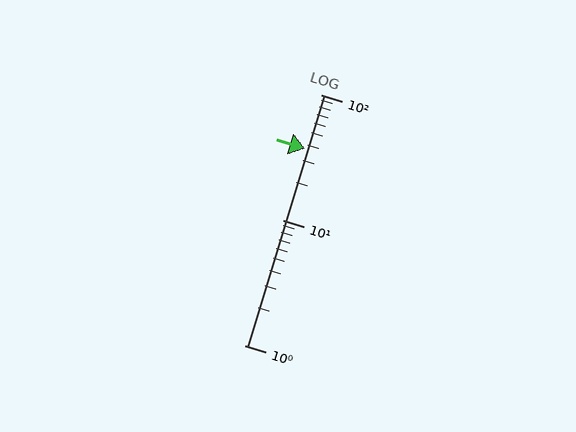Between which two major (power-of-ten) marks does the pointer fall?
The pointer is between 10 and 100.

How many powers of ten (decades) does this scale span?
The scale spans 2 decades, from 1 to 100.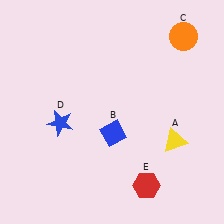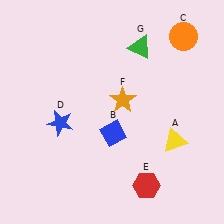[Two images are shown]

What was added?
An orange star (F), a green triangle (G) were added in Image 2.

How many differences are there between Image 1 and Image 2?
There are 2 differences between the two images.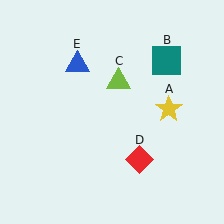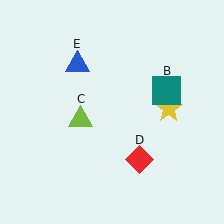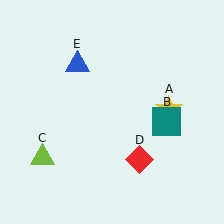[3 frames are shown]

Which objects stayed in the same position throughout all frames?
Yellow star (object A) and red diamond (object D) and blue triangle (object E) remained stationary.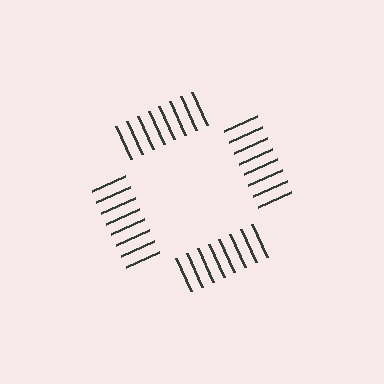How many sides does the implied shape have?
4 sides — the line-ends trace a square.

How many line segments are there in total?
32 — 8 along each of the 4 edges.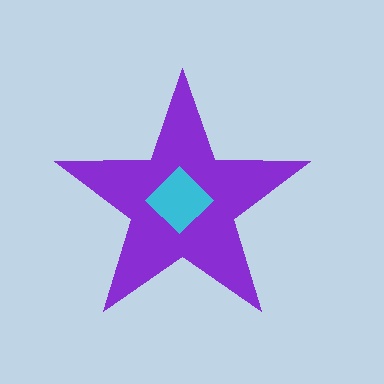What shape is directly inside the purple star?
The cyan diamond.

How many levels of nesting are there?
2.